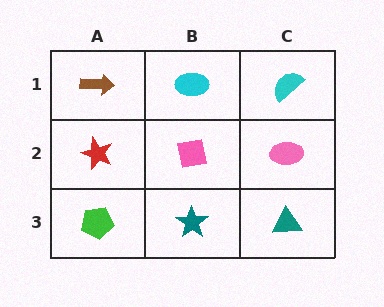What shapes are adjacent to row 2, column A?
A brown arrow (row 1, column A), a green pentagon (row 3, column A), a pink square (row 2, column B).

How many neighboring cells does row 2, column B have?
4.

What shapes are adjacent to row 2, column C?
A cyan semicircle (row 1, column C), a teal triangle (row 3, column C), a pink square (row 2, column B).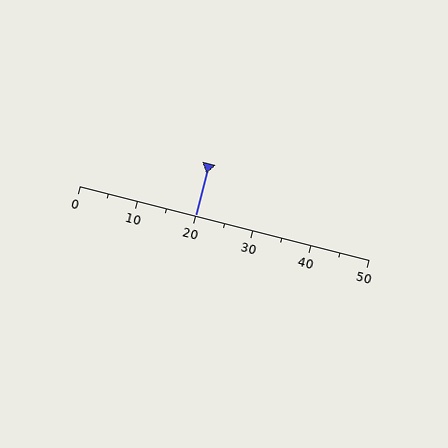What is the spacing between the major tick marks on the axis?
The major ticks are spaced 10 apart.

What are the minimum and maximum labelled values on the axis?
The axis runs from 0 to 50.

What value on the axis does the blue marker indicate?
The marker indicates approximately 20.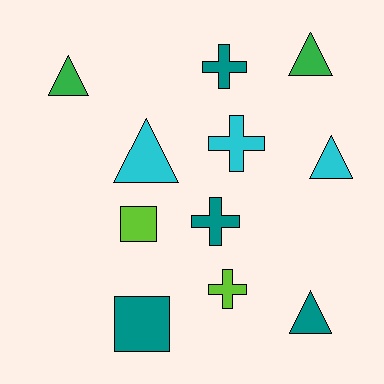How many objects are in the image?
There are 11 objects.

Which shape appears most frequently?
Triangle, with 5 objects.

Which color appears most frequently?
Teal, with 4 objects.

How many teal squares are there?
There is 1 teal square.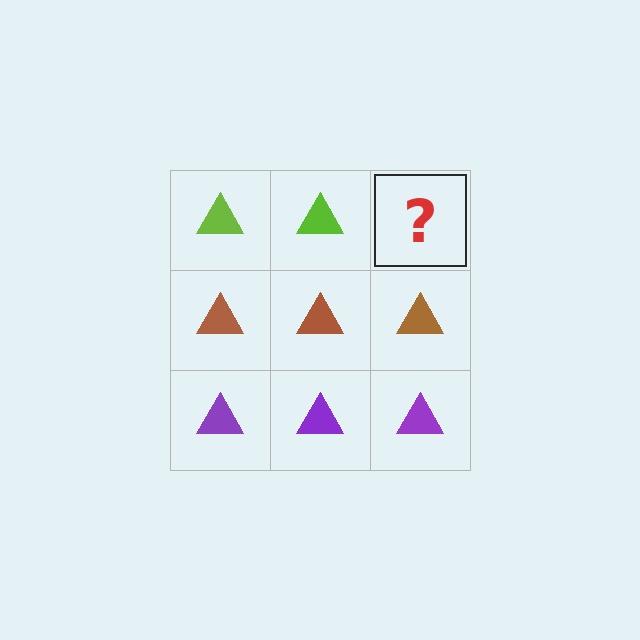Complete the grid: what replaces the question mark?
The question mark should be replaced with a lime triangle.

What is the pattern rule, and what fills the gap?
The rule is that each row has a consistent color. The gap should be filled with a lime triangle.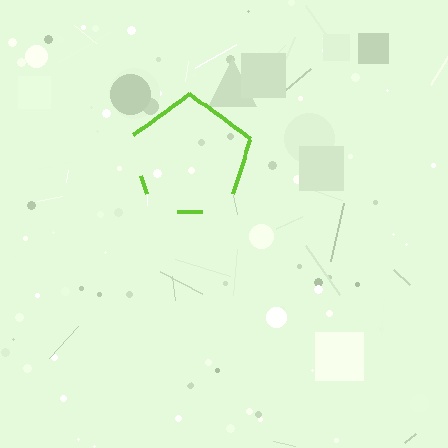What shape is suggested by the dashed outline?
The dashed outline suggests a pentagon.